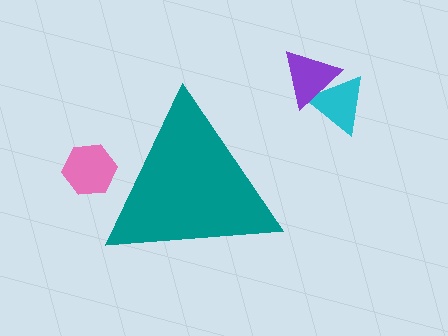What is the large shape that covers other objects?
A teal triangle.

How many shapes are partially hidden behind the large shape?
1 shape is partially hidden.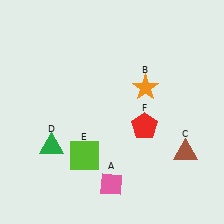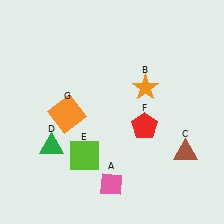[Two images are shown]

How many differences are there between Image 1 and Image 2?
There is 1 difference between the two images.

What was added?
An orange square (G) was added in Image 2.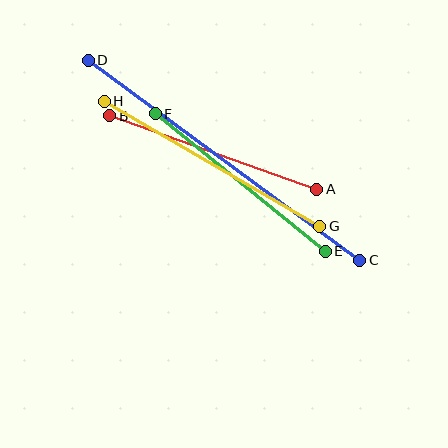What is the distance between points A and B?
The distance is approximately 220 pixels.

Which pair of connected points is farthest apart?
Points C and D are farthest apart.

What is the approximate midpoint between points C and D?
The midpoint is at approximately (224, 160) pixels.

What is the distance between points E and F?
The distance is approximately 219 pixels.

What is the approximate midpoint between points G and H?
The midpoint is at approximately (212, 164) pixels.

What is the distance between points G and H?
The distance is approximately 249 pixels.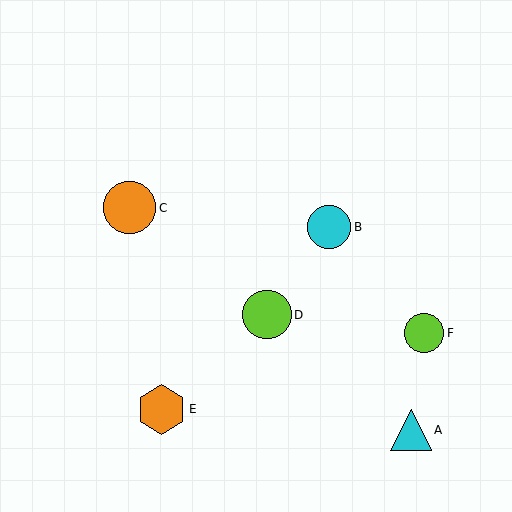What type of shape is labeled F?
Shape F is a lime circle.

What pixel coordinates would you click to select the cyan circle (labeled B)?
Click at (329, 227) to select the cyan circle B.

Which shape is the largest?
The orange circle (labeled C) is the largest.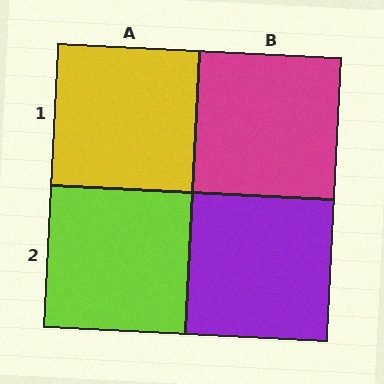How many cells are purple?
1 cell is purple.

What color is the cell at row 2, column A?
Lime.